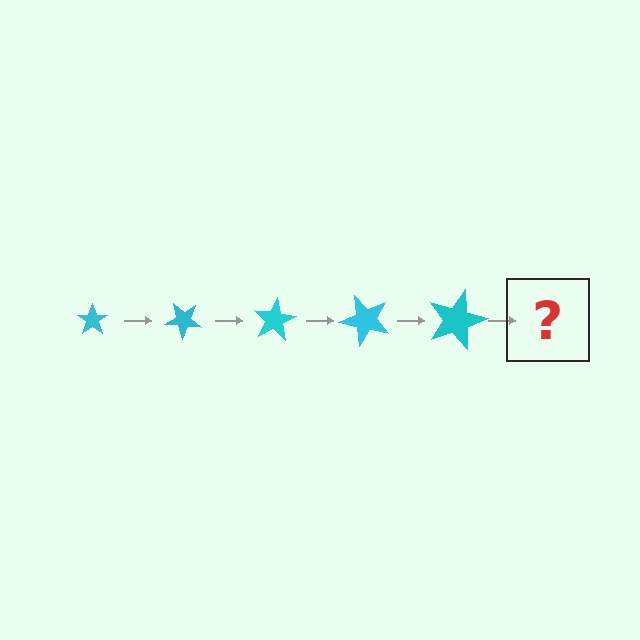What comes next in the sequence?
The next element should be a star, larger than the previous one and rotated 200 degrees from the start.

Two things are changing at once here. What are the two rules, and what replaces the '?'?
The two rules are that the star grows larger each step and it rotates 40 degrees each step. The '?' should be a star, larger than the previous one and rotated 200 degrees from the start.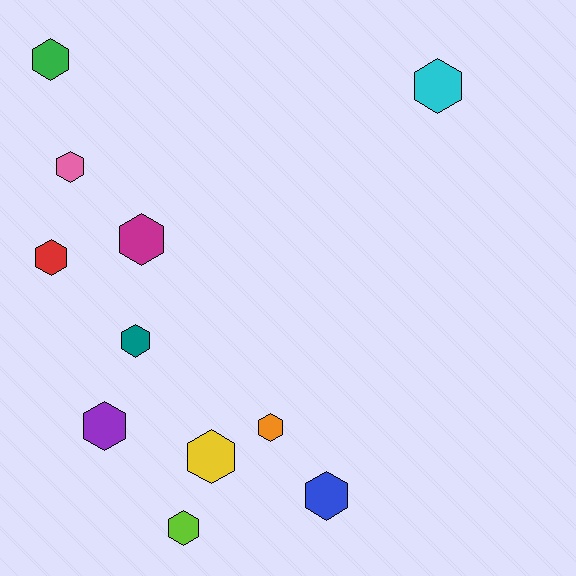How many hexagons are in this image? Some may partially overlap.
There are 11 hexagons.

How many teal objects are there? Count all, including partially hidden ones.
There is 1 teal object.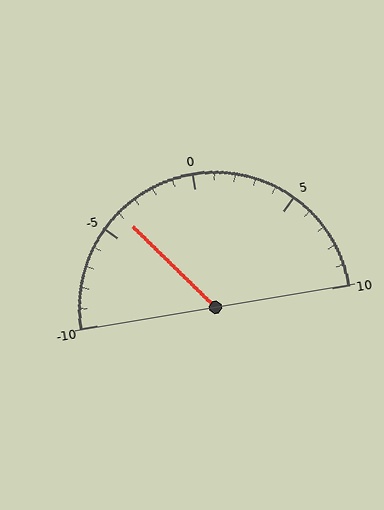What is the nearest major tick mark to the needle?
The nearest major tick mark is -5.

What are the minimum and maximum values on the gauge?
The gauge ranges from -10 to 10.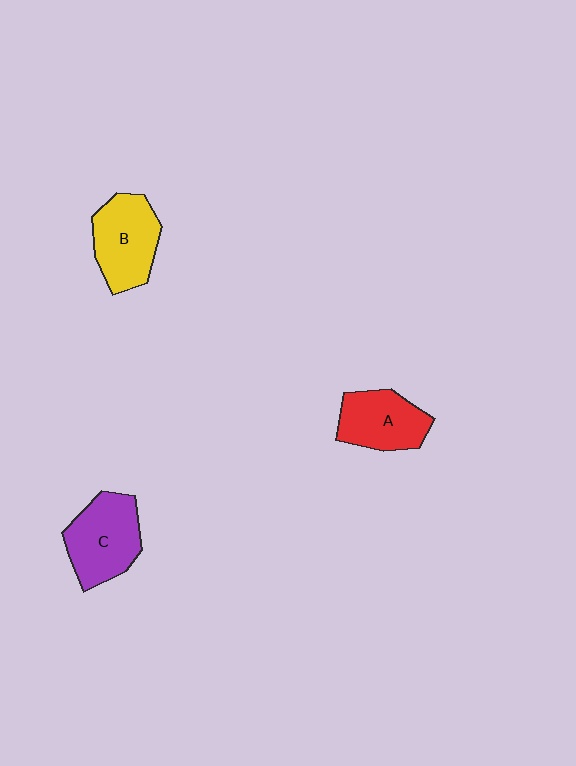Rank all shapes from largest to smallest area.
From largest to smallest: C (purple), B (yellow), A (red).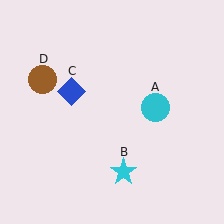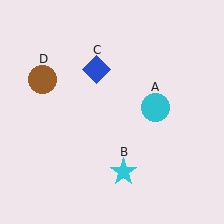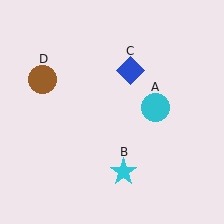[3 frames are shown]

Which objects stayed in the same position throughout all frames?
Cyan circle (object A) and cyan star (object B) and brown circle (object D) remained stationary.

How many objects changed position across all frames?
1 object changed position: blue diamond (object C).